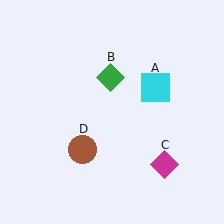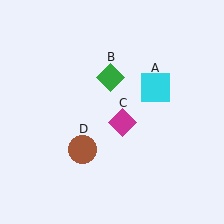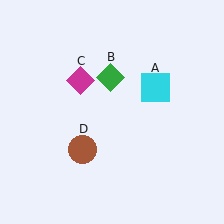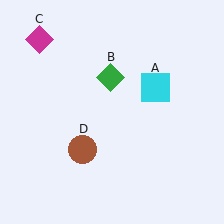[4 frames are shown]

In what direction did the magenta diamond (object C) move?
The magenta diamond (object C) moved up and to the left.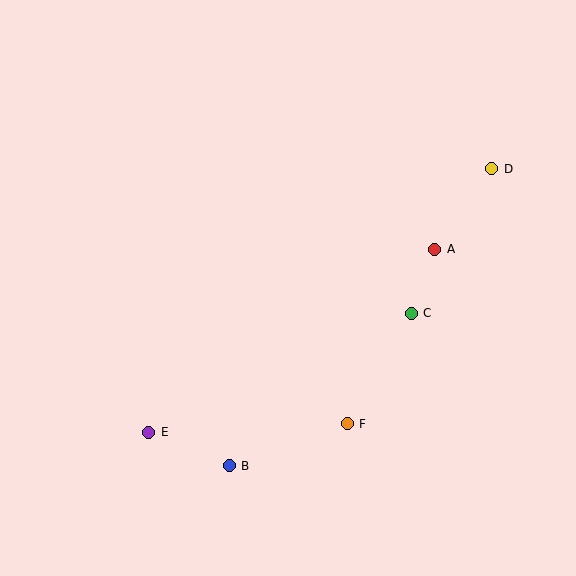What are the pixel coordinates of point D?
Point D is at (492, 169).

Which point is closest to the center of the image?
Point C at (411, 313) is closest to the center.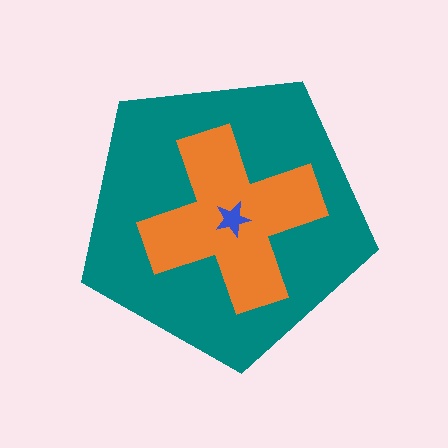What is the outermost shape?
The teal pentagon.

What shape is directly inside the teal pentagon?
The orange cross.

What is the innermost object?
The blue star.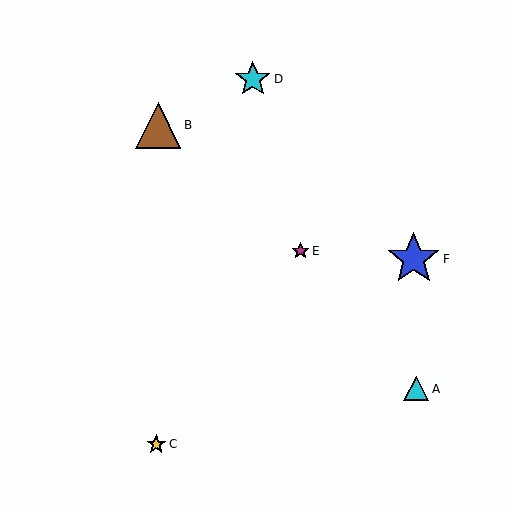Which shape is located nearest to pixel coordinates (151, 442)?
The yellow star (labeled C) at (156, 444) is nearest to that location.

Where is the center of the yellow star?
The center of the yellow star is at (156, 444).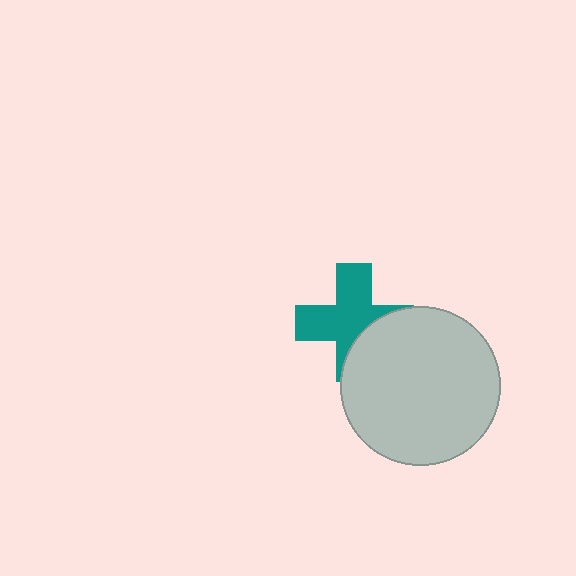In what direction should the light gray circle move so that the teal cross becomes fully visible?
The light gray circle should move toward the lower-right. That is the shortest direction to clear the overlap and leave the teal cross fully visible.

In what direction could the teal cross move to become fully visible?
The teal cross could move toward the upper-left. That would shift it out from behind the light gray circle entirely.